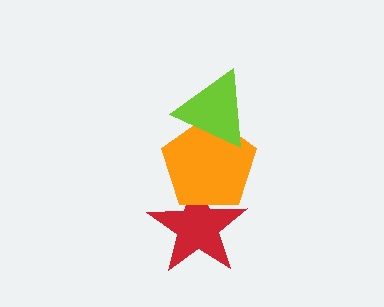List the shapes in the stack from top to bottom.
From top to bottom: the lime triangle, the orange pentagon, the red star.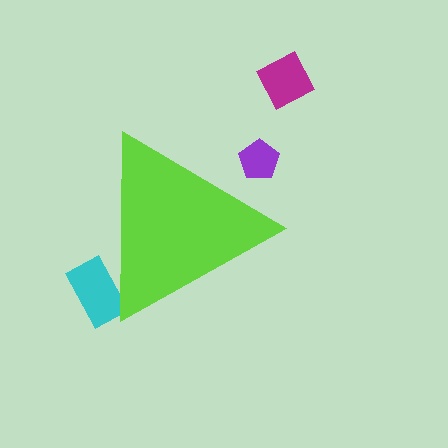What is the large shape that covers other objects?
A lime triangle.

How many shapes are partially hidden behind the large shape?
2 shapes are partially hidden.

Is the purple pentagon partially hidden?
Yes, the purple pentagon is partially hidden behind the lime triangle.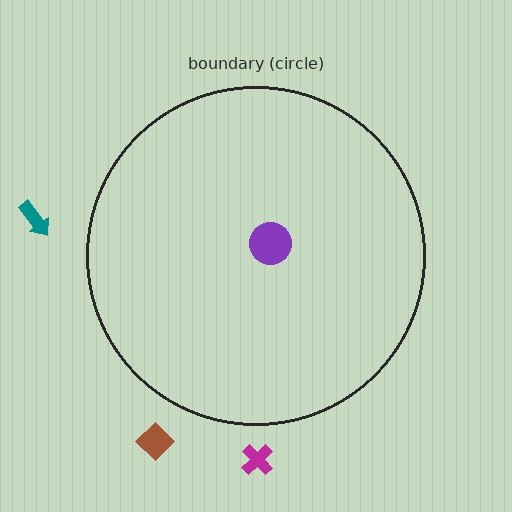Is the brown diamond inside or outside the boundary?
Outside.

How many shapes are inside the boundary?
1 inside, 3 outside.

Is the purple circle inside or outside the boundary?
Inside.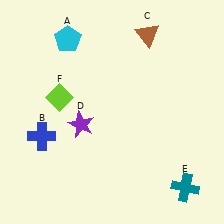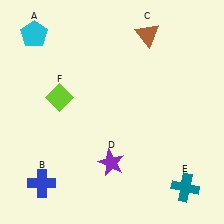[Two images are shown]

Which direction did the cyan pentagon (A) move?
The cyan pentagon (A) moved left.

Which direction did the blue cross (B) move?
The blue cross (B) moved down.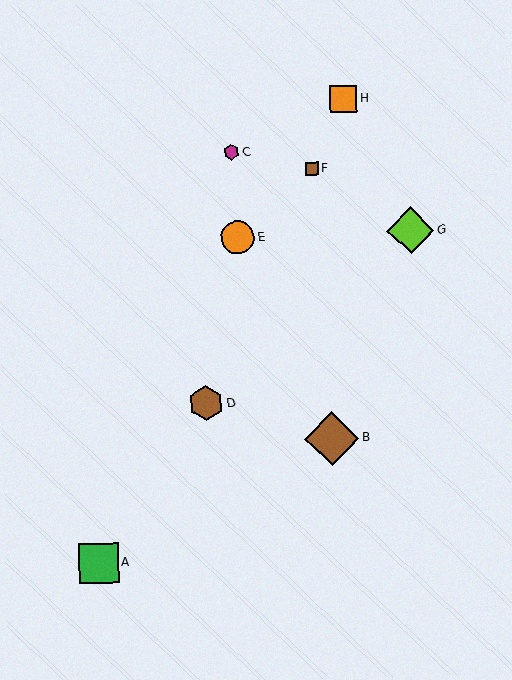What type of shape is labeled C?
Shape C is a magenta hexagon.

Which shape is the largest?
The brown diamond (labeled B) is the largest.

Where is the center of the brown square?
The center of the brown square is at (312, 168).